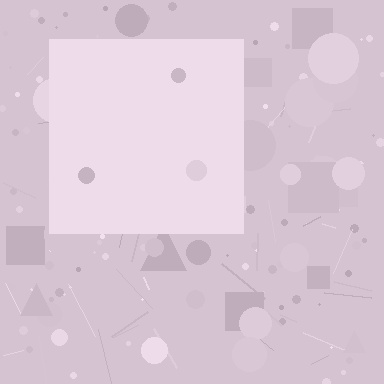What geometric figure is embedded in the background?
A square is embedded in the background.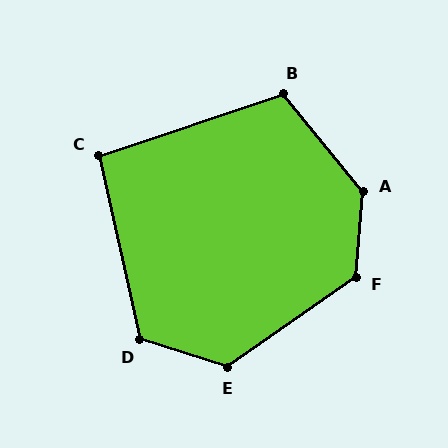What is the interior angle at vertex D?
Approximately 120 degrees (obtuse).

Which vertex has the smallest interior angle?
C, at approximately 96 degrees.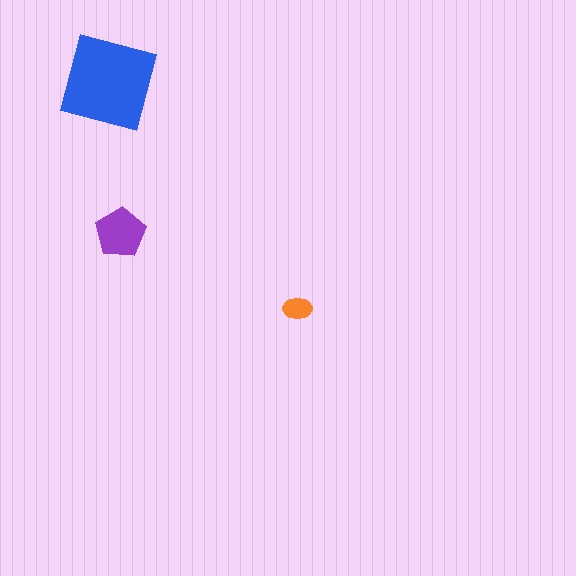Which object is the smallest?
The orange ellipse.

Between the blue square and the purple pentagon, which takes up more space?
The blue square.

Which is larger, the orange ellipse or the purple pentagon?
The purple pentagon.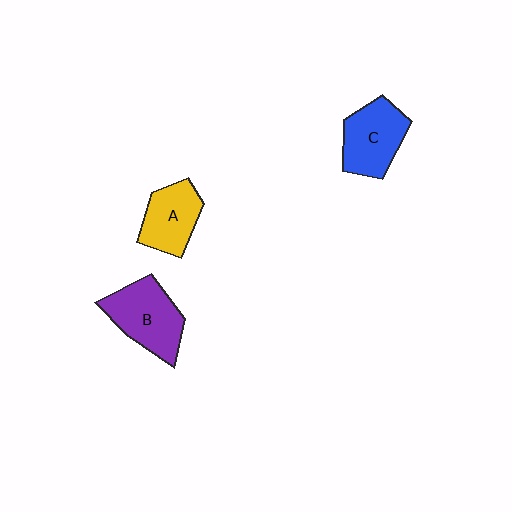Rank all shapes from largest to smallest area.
From largest to smallest: B (purple), C (blue), A (yellow).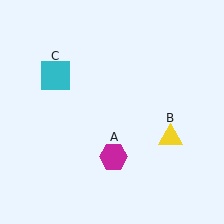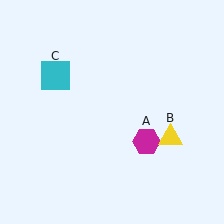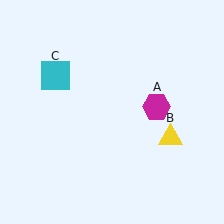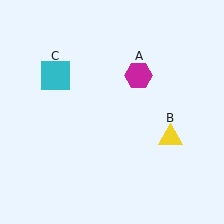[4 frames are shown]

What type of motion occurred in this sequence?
The magenta hexagon (object A) rotated counterclockwise around the center of the scene.